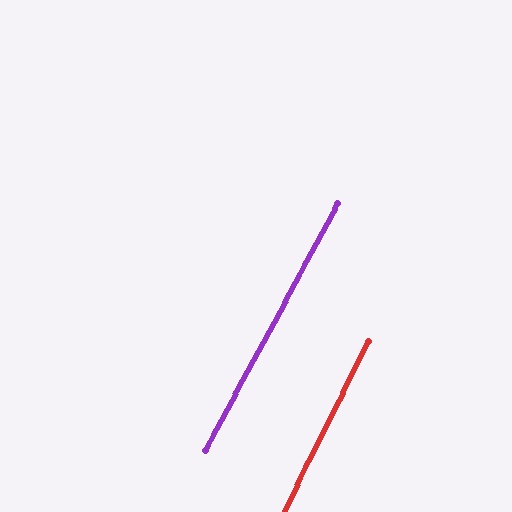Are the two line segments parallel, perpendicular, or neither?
Parallel — their directions differ by only 1.7°.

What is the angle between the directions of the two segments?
Approximately 2 degrees.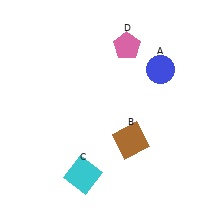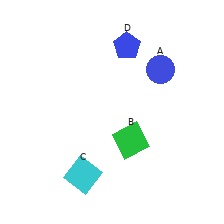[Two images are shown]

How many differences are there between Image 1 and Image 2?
There are 2 differences between the two images.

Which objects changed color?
B changed from brown to green. D changed from pink to blue.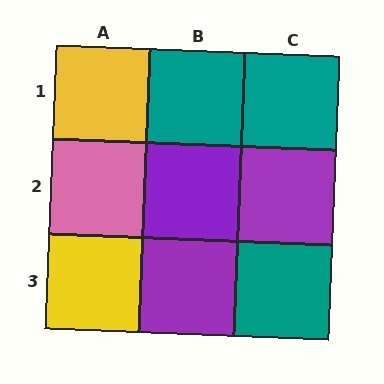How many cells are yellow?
2 cells are yellow.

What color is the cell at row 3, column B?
Purple.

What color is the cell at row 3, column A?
Yellow.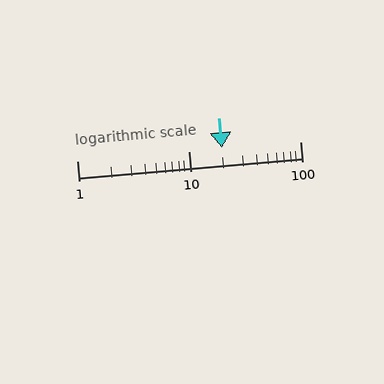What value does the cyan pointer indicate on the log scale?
The pointer indicates approximately 20.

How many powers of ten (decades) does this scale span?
The scale spans 2 decades, from 1 to 100.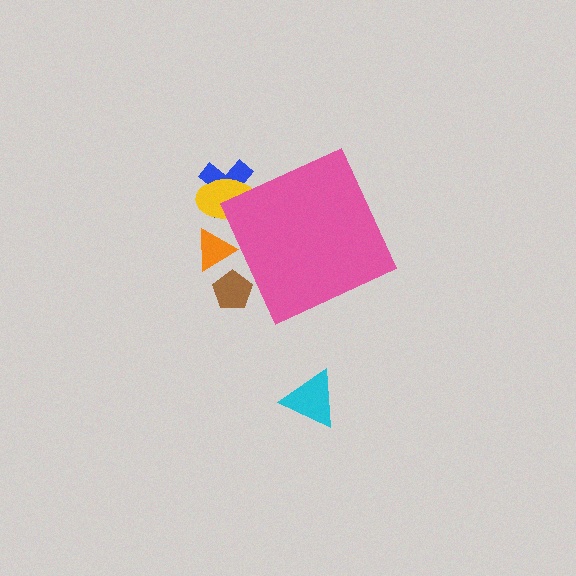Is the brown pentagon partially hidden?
Yes, the brown pentagon is partially hidden behind the pink diamond.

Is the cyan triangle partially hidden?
No, the cyan triangle is fully visible.